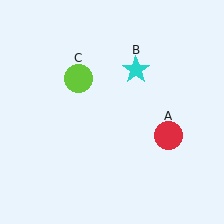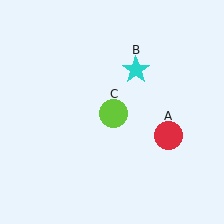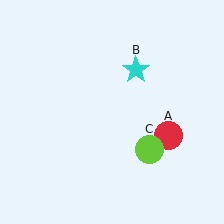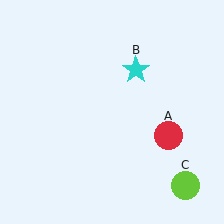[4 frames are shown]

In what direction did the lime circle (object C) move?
The lime circle (object C) moved down and to the right.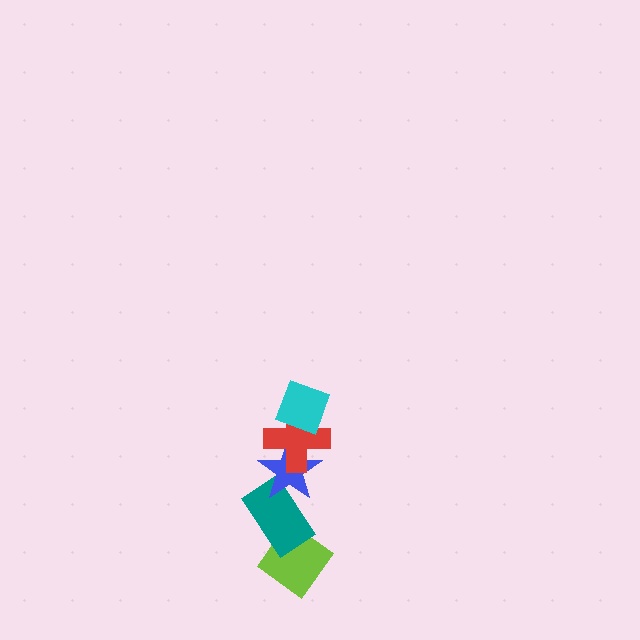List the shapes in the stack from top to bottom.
From top to bottom: the cyan diamond, the red cross, the blue star, the teal rectangle, the lime diamond.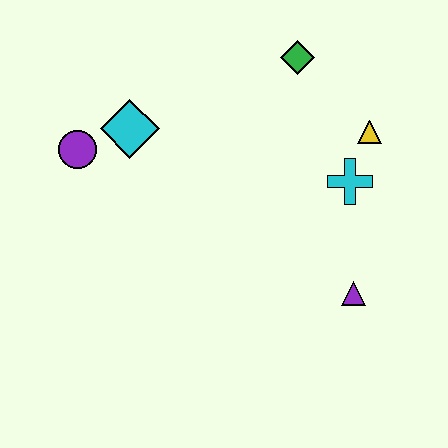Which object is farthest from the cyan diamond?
The purple triangle is farthest from the cyan diamond.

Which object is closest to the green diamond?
The yellow triangle is closest to the green diamond.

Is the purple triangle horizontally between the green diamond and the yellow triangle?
Yes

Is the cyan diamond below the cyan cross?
No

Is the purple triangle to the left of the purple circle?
No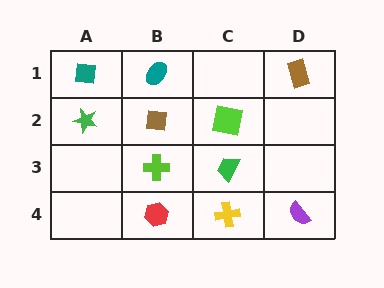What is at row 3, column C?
A green trapezoid.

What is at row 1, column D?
A brown rectangle.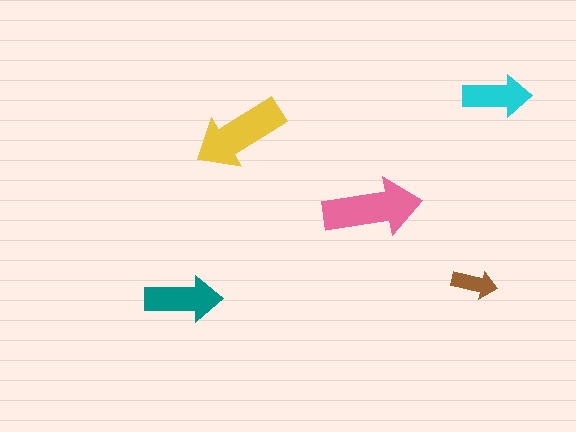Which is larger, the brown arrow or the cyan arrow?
The cyan one.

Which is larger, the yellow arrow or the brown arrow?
The yellow one.